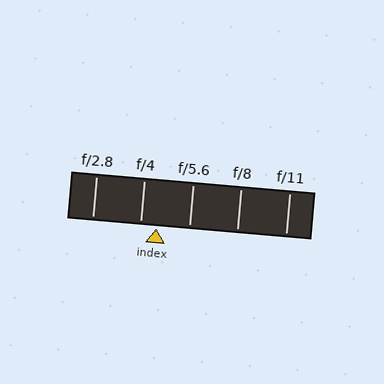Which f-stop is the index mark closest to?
The index mark is closest to f/4.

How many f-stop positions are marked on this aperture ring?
There are 5 f-stop positions marked.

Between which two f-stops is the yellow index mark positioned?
The index mark is between f/4 and f/5.6.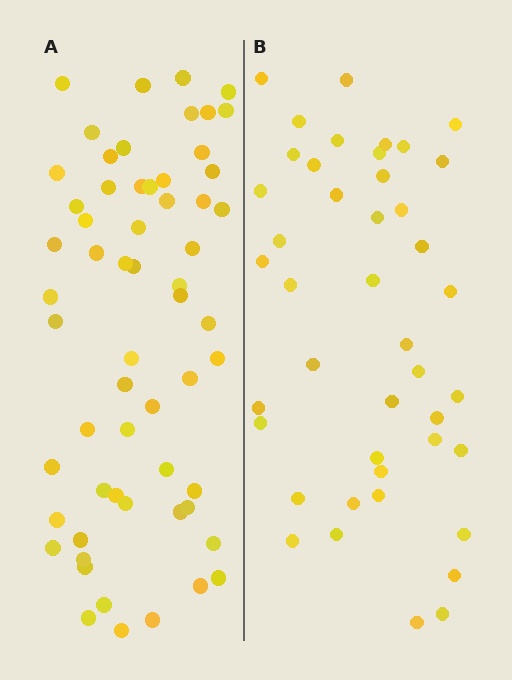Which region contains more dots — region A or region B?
Region A (the left region) has more dots.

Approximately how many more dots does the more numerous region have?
Region A has approximately 15 more dots than region B.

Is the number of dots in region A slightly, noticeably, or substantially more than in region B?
Region A has noticeably more, but not dramatically so. The ratio is roughly 1.4 to 1.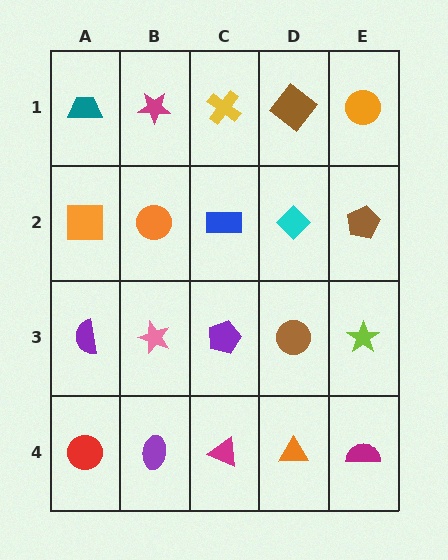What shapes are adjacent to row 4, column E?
A lime star (row 3, column E), an orange triangle (row 4, column D).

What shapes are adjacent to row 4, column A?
A purple semicircle (row 3, column A), a purple ellipse (row 4, column B).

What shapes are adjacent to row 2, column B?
A magenta star (row 1, column B), a pink star (row 3, column B), an orange square (row 2, column A), a blue rectangle (row 2, column C).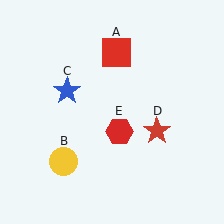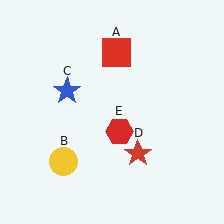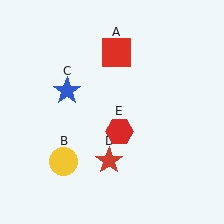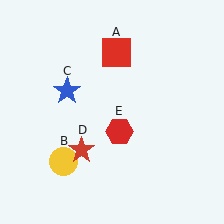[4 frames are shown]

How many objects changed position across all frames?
1 object changed position: red star (object D).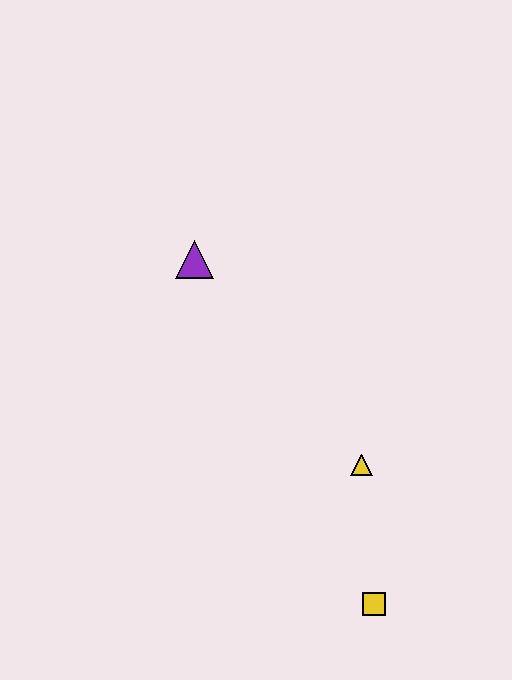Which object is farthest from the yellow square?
The purple triangle is farthest from the yellow square.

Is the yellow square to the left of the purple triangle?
No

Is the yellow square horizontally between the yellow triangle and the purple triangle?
No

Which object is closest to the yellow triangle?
The yellow square is closest to the yellow triangle.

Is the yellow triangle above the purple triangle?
No